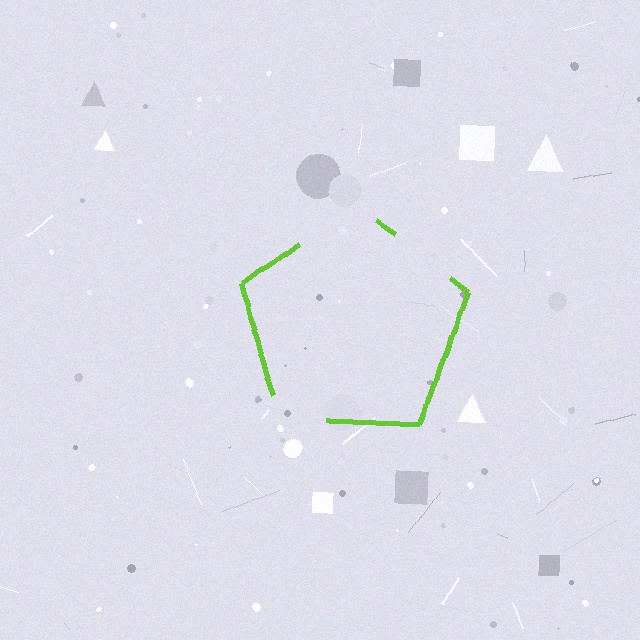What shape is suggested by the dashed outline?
The dashed outline suggests a pentagon.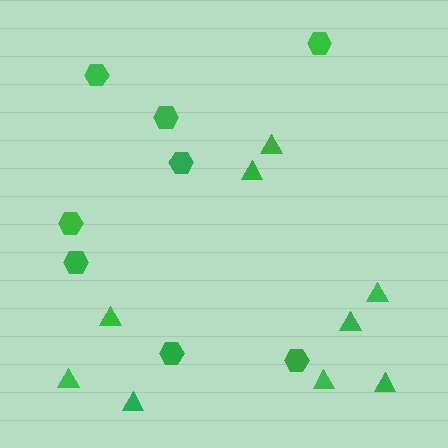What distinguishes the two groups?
There are 2 groups: one group of hexagons (8) and one group of triangles (9).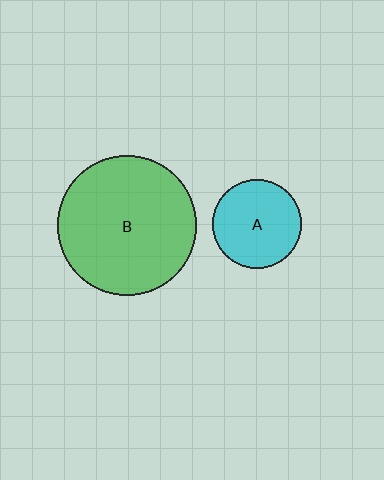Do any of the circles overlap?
No, none of the circles overlap.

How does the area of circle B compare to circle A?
Approximately 2.4 times.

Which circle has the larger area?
Circle B (green).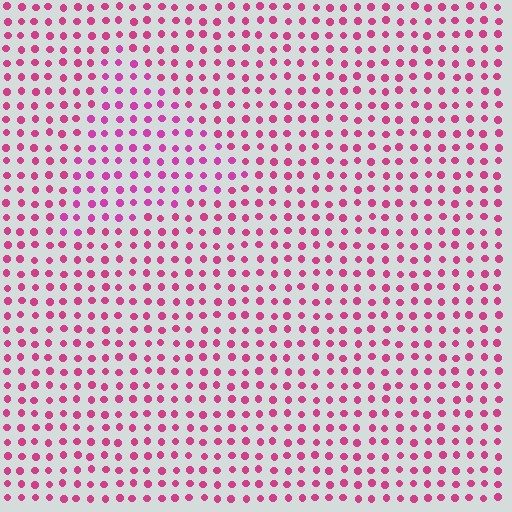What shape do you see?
I see a triangle.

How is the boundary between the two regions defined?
The boundary is defined purely by a slight shift in hue (about 16 degrees). Spacing, size, and orientation are identical on both sides.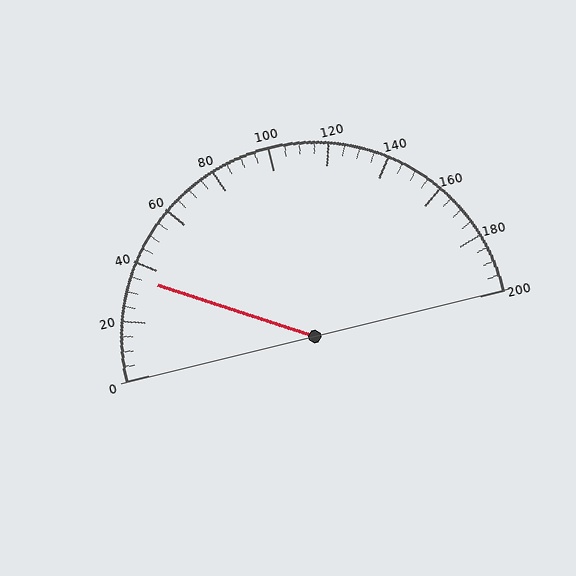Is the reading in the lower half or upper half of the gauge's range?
The reading is in the lower half of the range (0 to 200).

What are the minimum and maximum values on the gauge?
The gauge ranges from 0 to 200.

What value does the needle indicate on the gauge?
The needle indicates approximately 35.